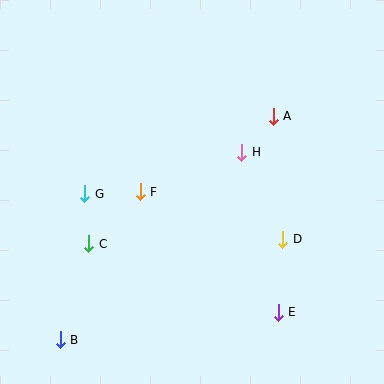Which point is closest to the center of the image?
Point F at (140, 192) is closest to the center.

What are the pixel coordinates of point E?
Point E is at (278, 312).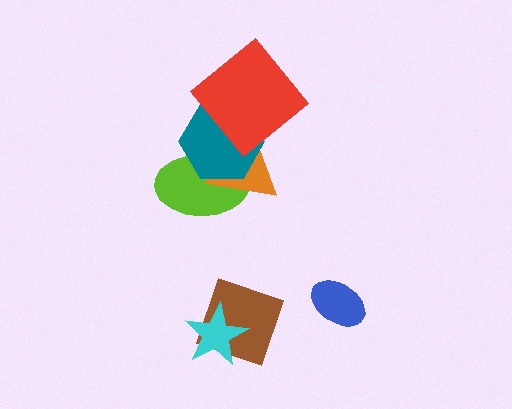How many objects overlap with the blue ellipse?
0 objects overlap with the blue ellipse.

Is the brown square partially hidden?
Yes, it is partially covered by another shape.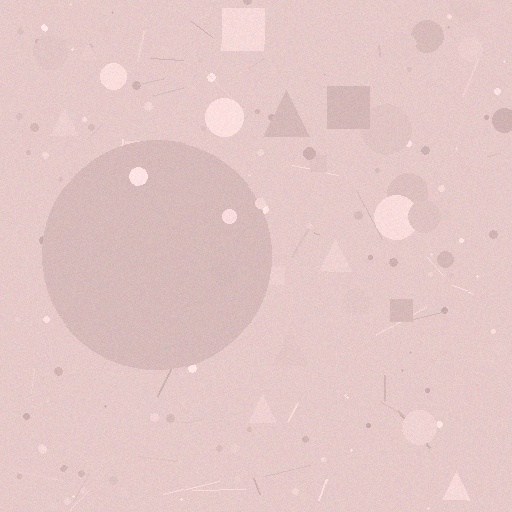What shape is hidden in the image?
A circle is hidden in the image.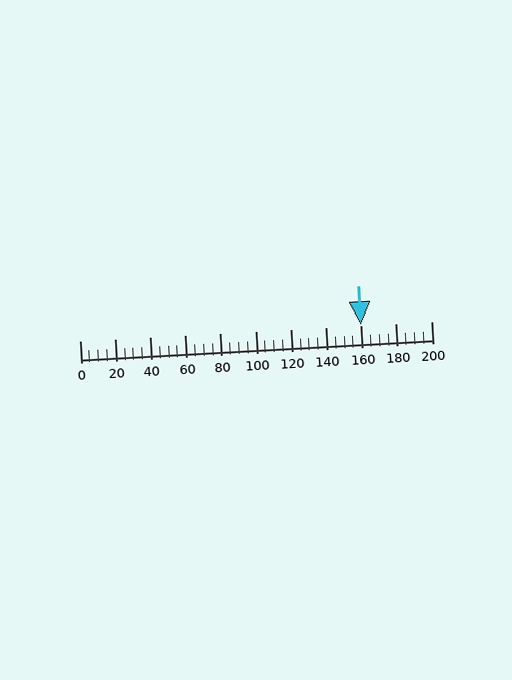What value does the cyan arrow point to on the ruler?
The cyan arrow points to approximately 160.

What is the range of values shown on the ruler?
The ruler shows values from 0 to 200.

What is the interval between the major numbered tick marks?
The major tick marks are spaced 20 units apart.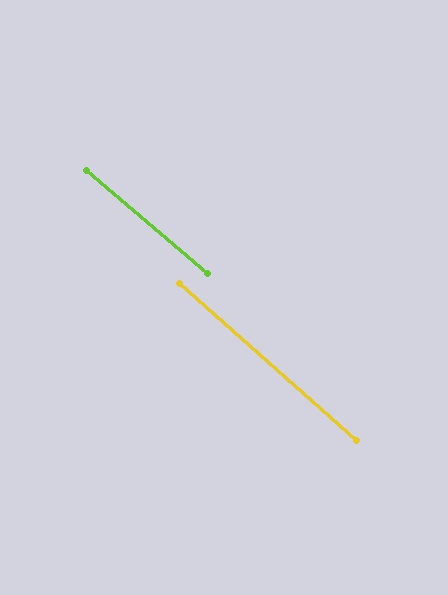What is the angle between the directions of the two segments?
Approximately 1 degree.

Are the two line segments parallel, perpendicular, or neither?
Parallel — their directions differ by only 1.1°.